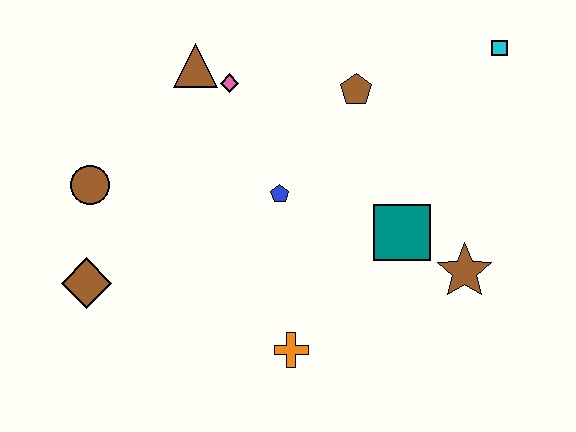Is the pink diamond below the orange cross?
No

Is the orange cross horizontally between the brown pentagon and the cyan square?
No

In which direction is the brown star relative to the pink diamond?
The brown star is to the right of the pink diamond.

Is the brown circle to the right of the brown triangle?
No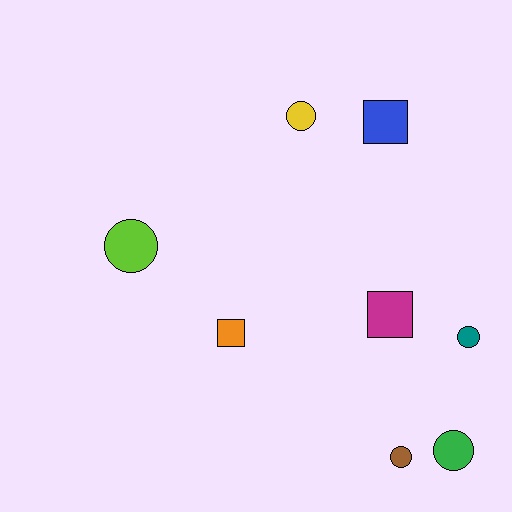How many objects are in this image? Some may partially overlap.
There are 8 objects.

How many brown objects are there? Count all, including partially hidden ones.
There is 1 brown object.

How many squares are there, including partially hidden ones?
There are 3 squares.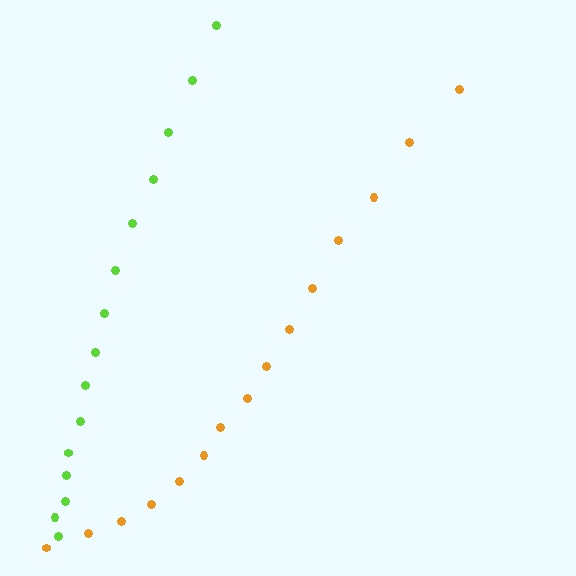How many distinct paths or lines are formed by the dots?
There are 2 distinct paths.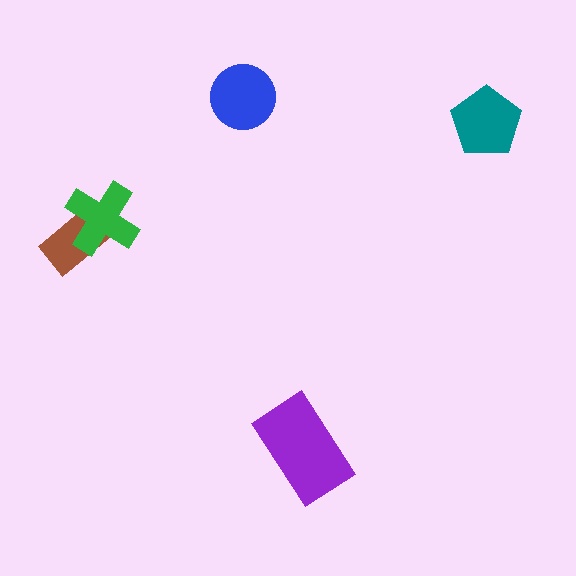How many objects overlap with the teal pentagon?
0 objects overlap with the teal pentagon.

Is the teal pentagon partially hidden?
No, no other shape covers it.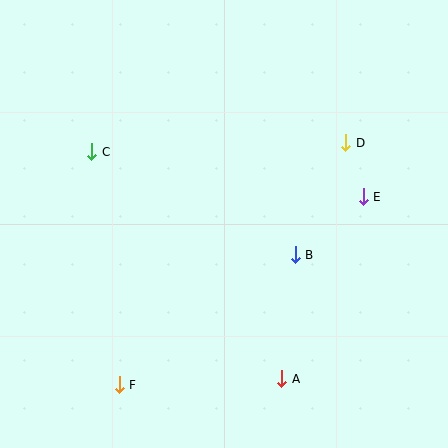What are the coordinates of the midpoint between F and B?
The midpoint between F and B is at (207, 320).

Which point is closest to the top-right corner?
Point D is closest to the top-right corner.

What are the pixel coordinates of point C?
Point C is at (92, 152).